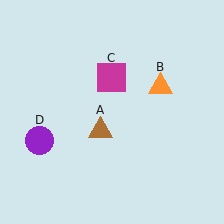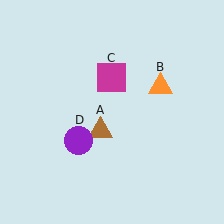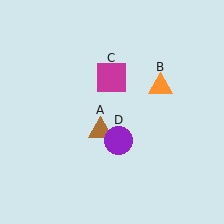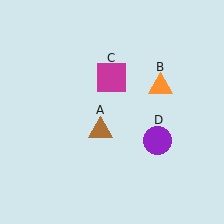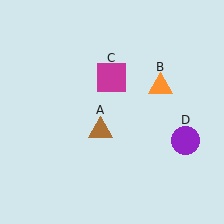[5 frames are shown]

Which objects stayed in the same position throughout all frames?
Brown triangle (object A) and orange triangle (object B) and magenta square (object C) remained stationary.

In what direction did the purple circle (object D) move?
The purple circle (object D) moved right.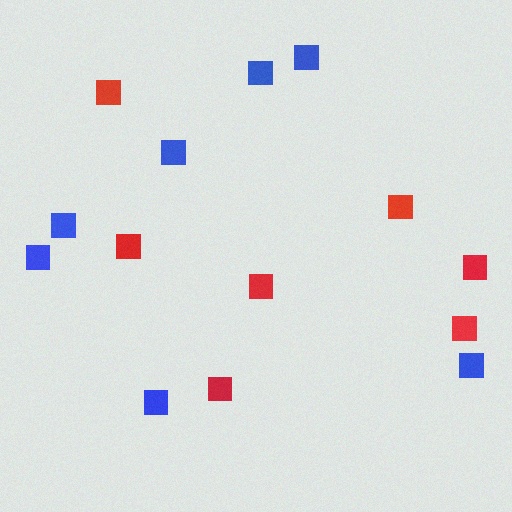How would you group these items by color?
There are 2 groups: one group of blue squares (7) and one group of red squares (7).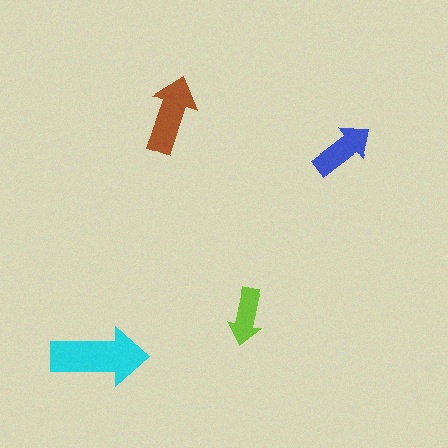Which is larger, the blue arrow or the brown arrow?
The brown one.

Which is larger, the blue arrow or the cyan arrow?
The cyan one.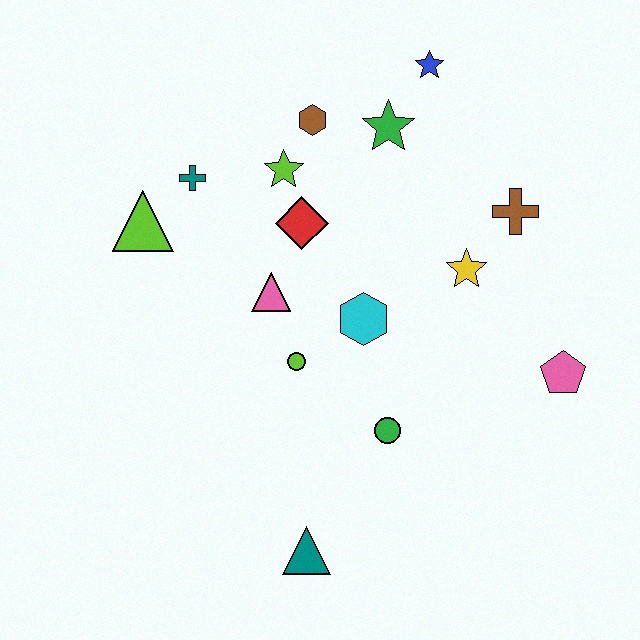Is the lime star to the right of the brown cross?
No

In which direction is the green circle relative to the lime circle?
The green circle is to the right of the lime circle.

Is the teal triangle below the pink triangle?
Yes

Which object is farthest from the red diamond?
The teal triangle is farthest from the red diamond.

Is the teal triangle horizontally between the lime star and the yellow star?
Yes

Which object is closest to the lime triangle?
The teal cross is closest to the lime triangle.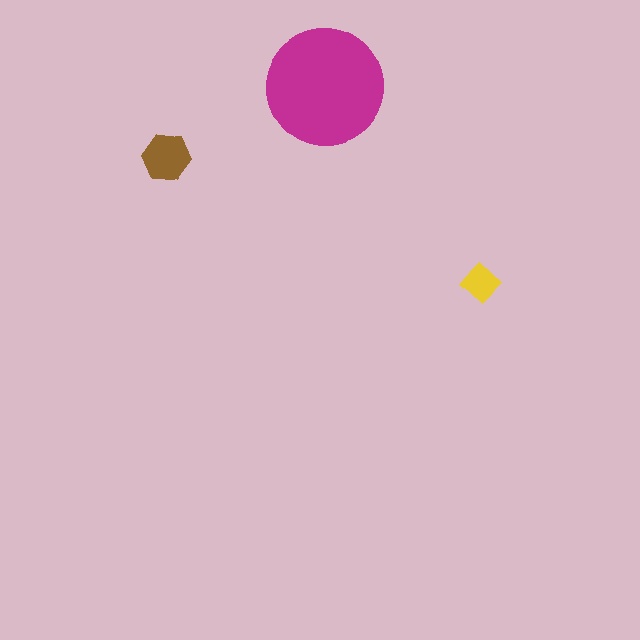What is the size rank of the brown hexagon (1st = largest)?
2nd.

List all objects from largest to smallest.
The magenta circle, the brown hexagon, the yellow diamond.